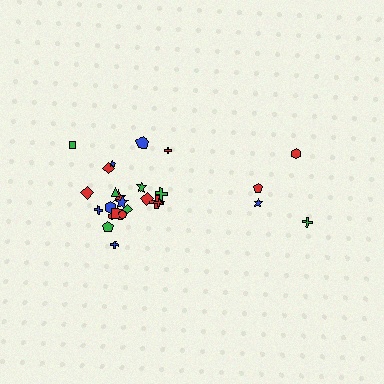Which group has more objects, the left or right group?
The left group.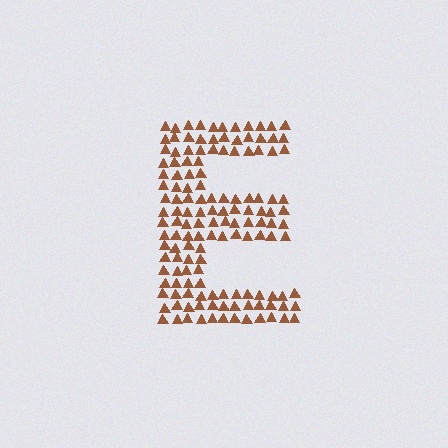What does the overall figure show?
The overall figure shows the letter E.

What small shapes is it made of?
It is made of small triangles.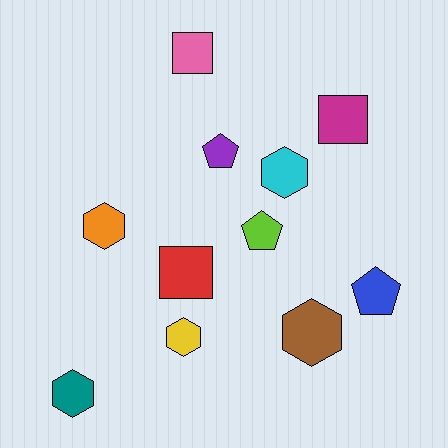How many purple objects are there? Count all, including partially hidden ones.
There is 1 purple object.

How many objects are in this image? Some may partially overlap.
There are 11 objects.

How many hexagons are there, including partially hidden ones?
There are 5 hexagons.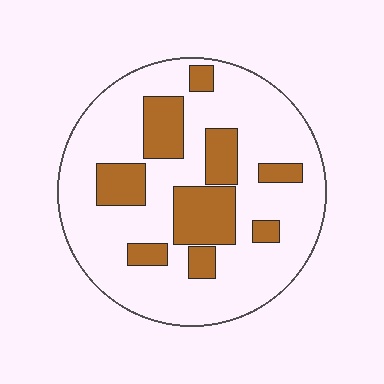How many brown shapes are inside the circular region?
9.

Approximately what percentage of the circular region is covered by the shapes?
Approximately 25%.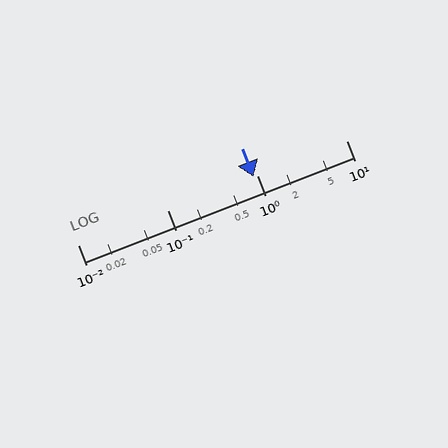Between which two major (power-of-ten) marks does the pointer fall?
The pointer is between 0.1 and 1.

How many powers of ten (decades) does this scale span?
The scale spans 3 decades, from 0.01 to 10.